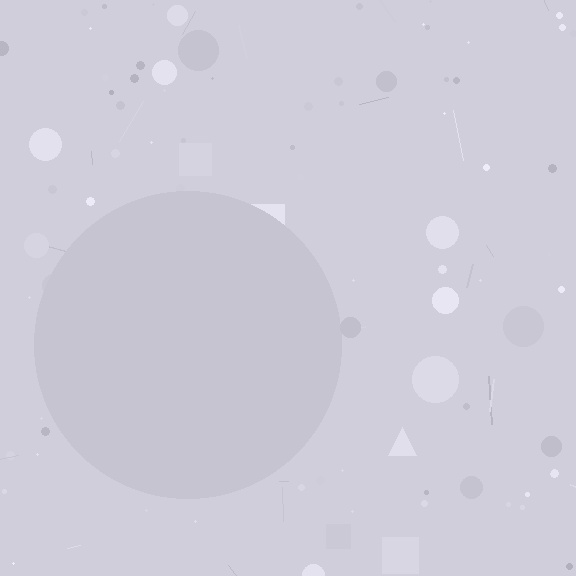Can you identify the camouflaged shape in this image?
The camouflaged shape is a circle.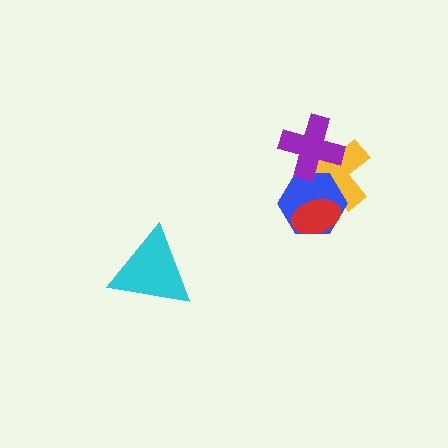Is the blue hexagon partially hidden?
Yes, it is partially covered by another shape.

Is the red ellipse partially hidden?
No, no other shape covers it.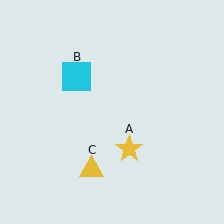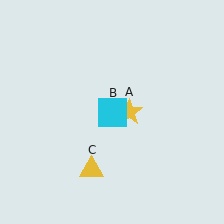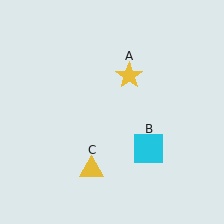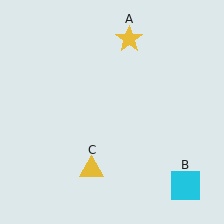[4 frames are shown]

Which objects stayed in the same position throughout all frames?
Yellow triangle (object C) remained stationary.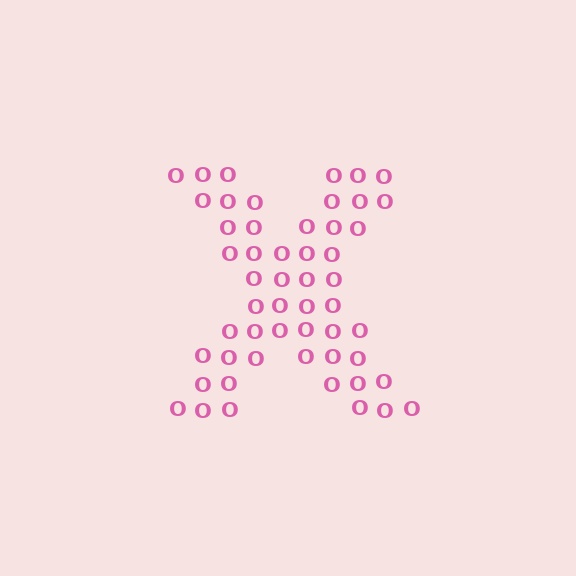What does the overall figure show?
The overall figure shows the letter X.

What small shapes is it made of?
It is made of small letter O's.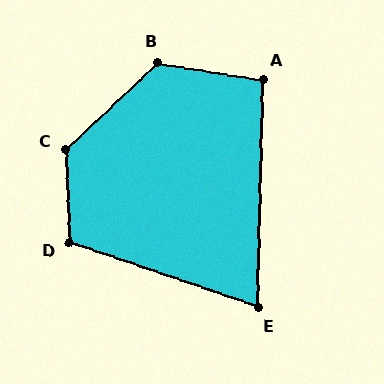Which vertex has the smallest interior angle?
E, at approximately 73 degrees.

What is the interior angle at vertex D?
Approximately 111 degrees (obtuse).